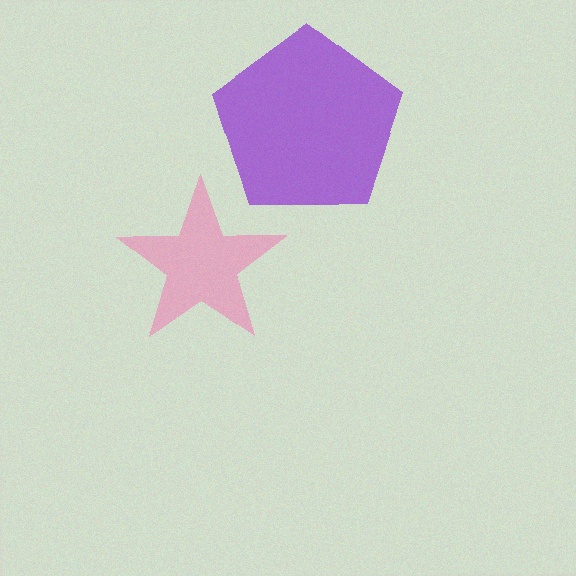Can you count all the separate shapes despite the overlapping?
Yes, there are 2 separate shapes.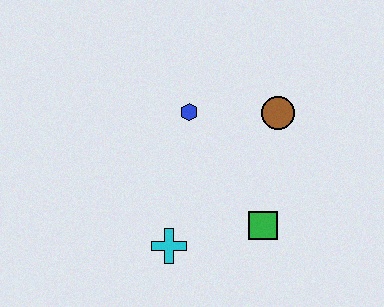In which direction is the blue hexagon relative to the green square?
The blue hexagon is above the green square.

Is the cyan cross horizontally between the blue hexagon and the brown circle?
No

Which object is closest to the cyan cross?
The green square is closest to the cyan cross.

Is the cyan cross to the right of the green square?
No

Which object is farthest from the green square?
The blue hexagon is farthest from the green square.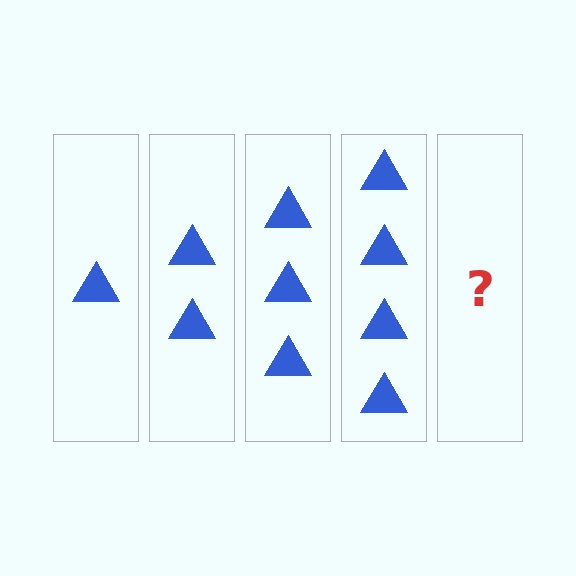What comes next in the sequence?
The next element should be 5 triangles.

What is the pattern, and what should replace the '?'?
The pattern is that each step adds one more triangle. The '?' should be 5 triangles.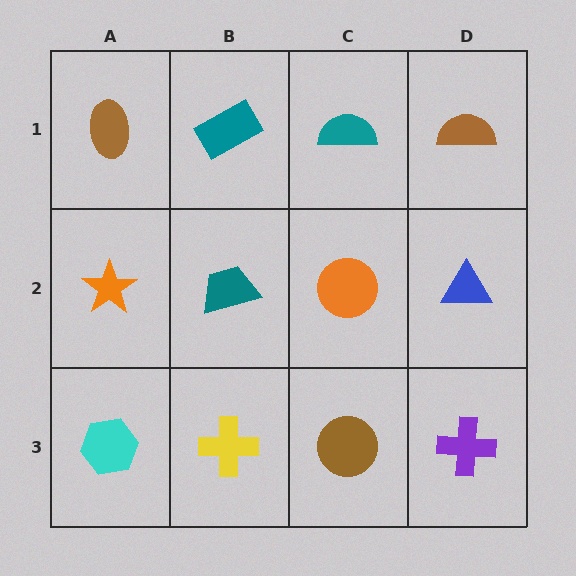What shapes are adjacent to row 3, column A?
An orange star (row 2, column A), a yellow cross (row 3, column B).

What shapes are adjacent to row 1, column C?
An orange circle (row 2, column C), a teal rectangle (row 1, column B), a brown semicircle (row 1, column D).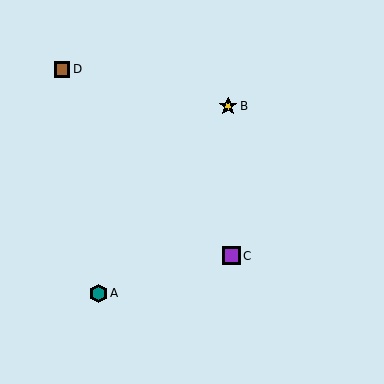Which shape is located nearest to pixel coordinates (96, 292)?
The teal hexagon (labeled A) at (98, 293) is nearest to that location.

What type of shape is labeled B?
Shape B is a yellow star.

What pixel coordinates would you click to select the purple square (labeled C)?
Click at (232, 256) to select the purple square C.